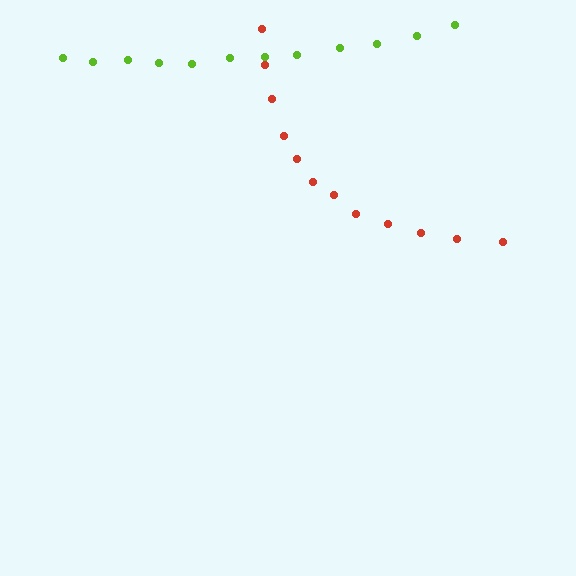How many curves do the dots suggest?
There are 2 distinct paths.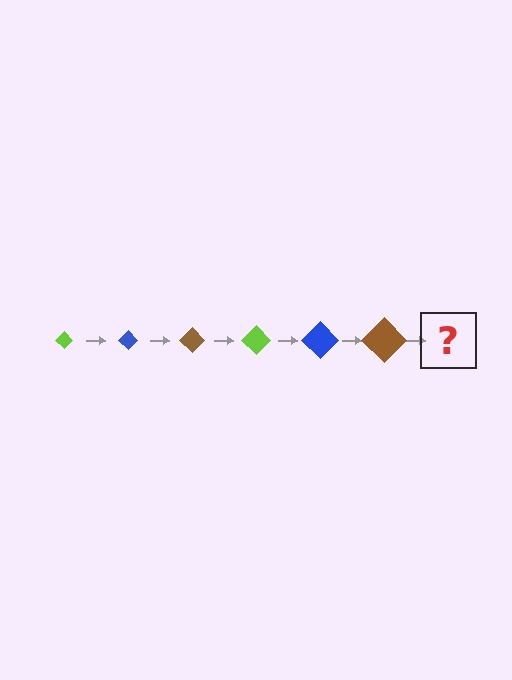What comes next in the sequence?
The next element should be a lime diamond, larger than the previous one.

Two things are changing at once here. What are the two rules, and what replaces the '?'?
The two rules are that the diamond grows larger each step and the color cycles through lime, blue, and brown. The '?' should be a lime diamond, larger than the previous one.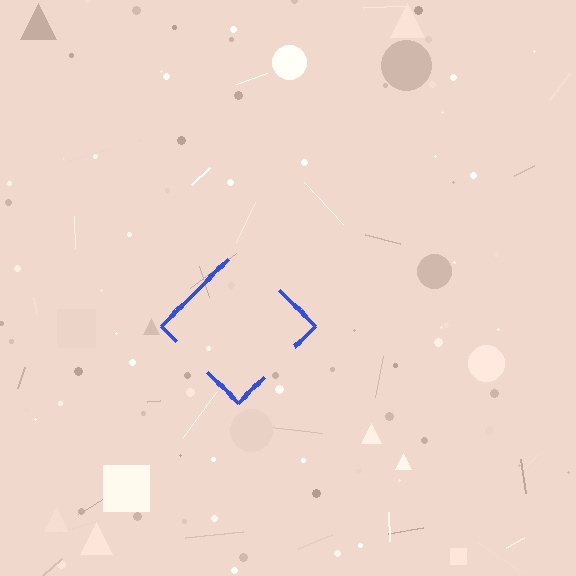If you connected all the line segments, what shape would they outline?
They would outline a diamond.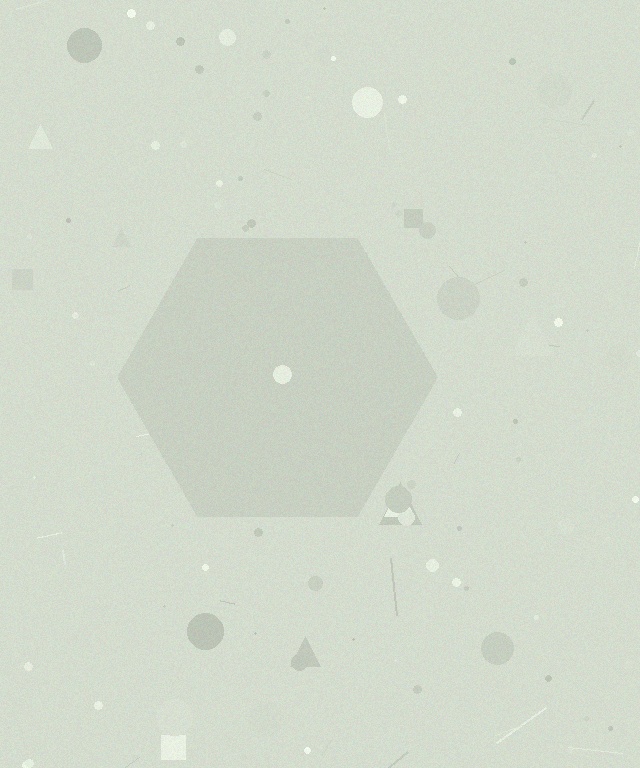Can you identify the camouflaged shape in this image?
The camouflaged shape is a hexagon.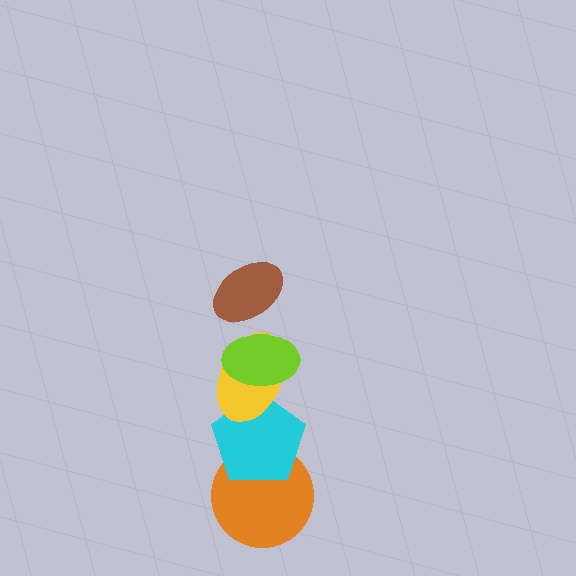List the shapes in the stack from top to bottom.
From top to bottom: the brown ellipse, the lime ellipse, the yellow ellipse, the cyan pentagon, the orange circle.